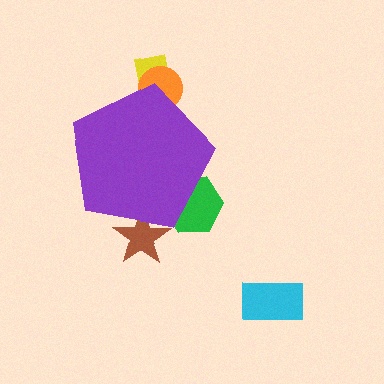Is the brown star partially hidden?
Yes, the brown star is partially hidden behind the purple pentagon.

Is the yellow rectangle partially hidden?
Yes, the yellow rectangle is partially hidden behind the purple pentagon.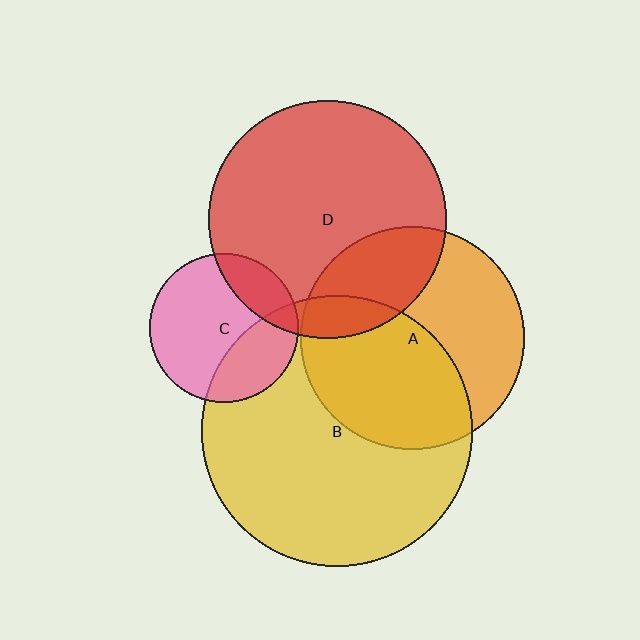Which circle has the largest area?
Circle B (yellow).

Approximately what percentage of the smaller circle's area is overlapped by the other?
Approximately 10%.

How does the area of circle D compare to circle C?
Approximately 2.5 times.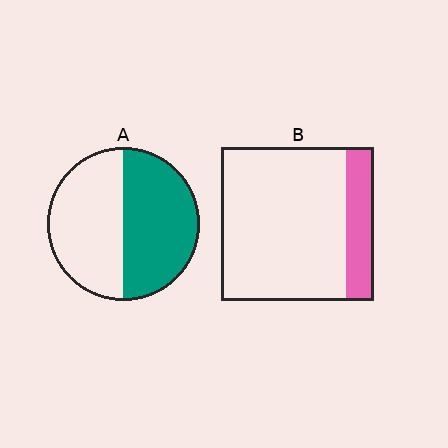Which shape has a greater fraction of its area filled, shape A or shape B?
Shape A.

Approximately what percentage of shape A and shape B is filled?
A is approximately 50% and B is approximately 20%.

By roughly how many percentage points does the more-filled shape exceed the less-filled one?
By roughly 30 percentage points (A over B).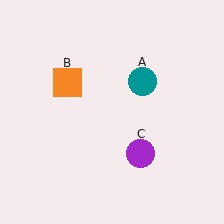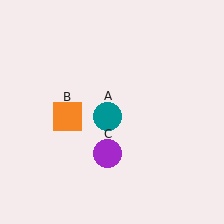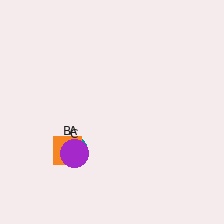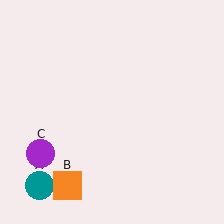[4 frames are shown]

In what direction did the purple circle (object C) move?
The purple circle (object C) moved left.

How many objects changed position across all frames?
3 objects changed position: teal circle (object A), orange square (object B), purple circle (object C).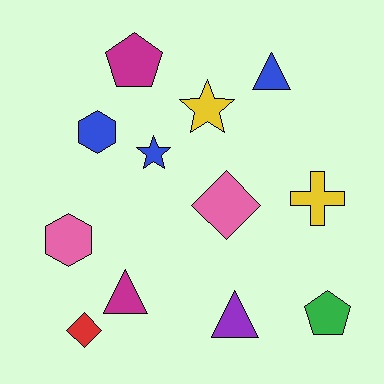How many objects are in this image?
There are 12 objects.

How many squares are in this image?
There are no squares.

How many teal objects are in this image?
There are no teal objects.